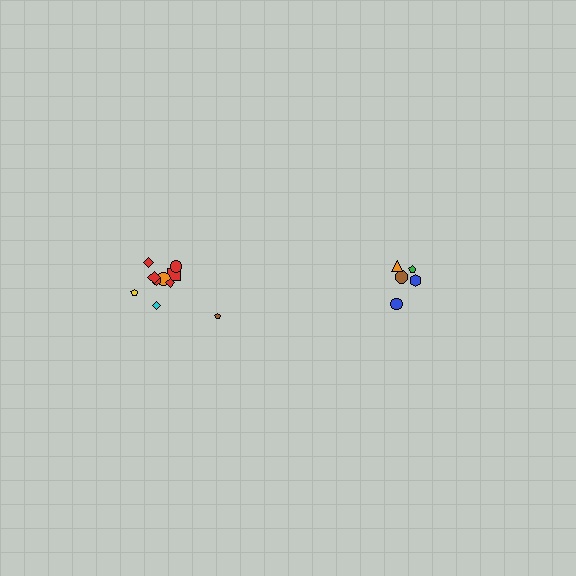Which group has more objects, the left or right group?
The left group.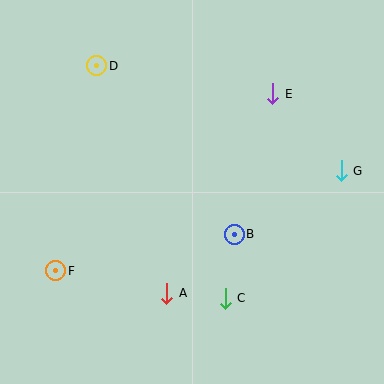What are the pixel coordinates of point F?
Point F is at (56, 271).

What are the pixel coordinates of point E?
Point E is at (273, 94).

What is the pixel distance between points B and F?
The distance between B and F is 182 pixels.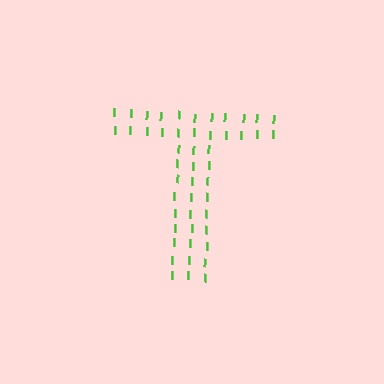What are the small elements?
The small elements are letter I's.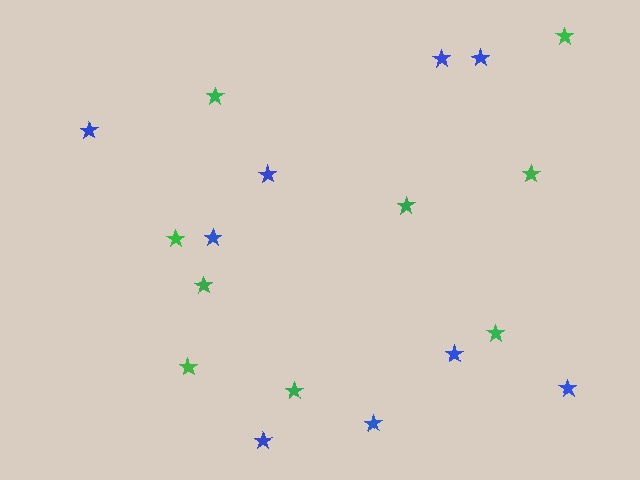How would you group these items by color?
There are 2 groups: one group of blue stars (9) and one group of green stars (9).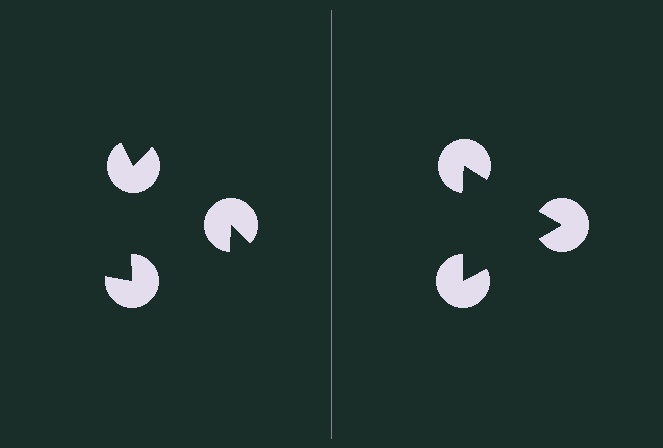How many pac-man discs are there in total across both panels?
6 — 3 on each side.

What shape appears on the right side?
An illusory triangle.